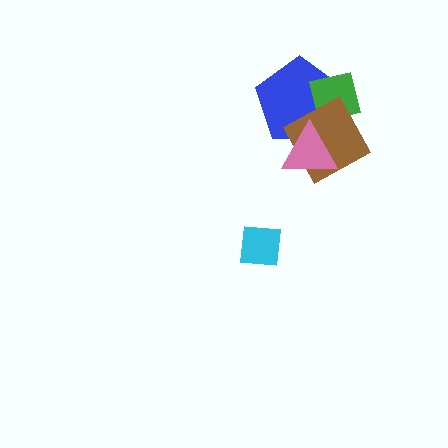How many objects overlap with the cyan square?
0 objects overlap with the cyan square.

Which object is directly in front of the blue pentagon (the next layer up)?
The green square is directly in front of the blue pentagon.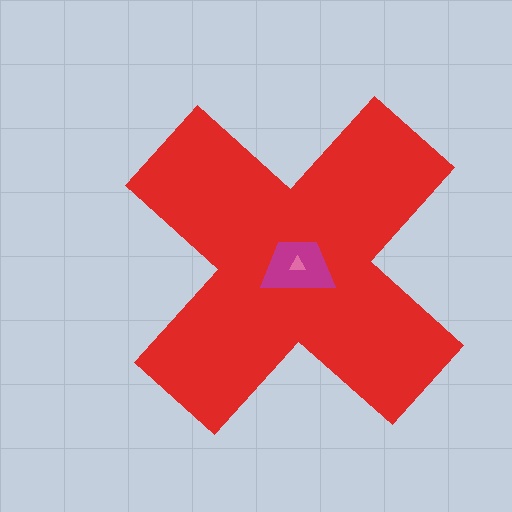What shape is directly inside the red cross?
The magenta trapezoid.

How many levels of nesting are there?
3.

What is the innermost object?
The pink triangle.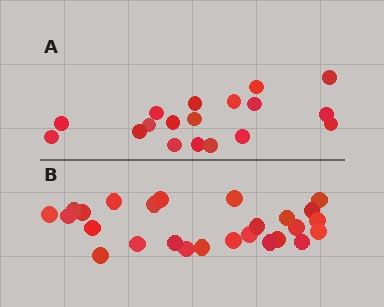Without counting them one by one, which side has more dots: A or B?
Region B (the bottom region) has more dots.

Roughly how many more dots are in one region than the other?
Region B has roughly 8 or so more dots than region A.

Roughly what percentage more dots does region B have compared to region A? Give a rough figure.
About 45% more.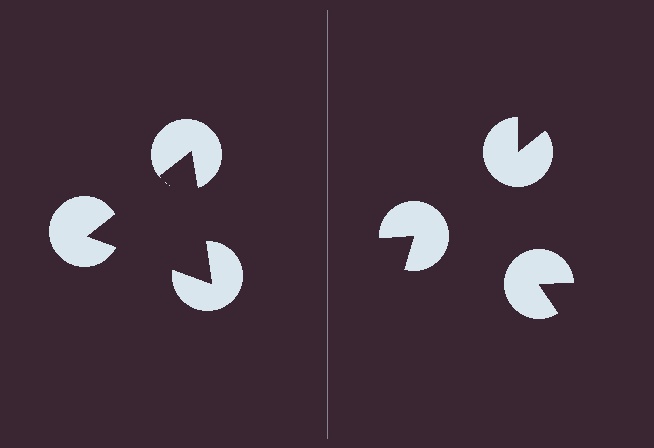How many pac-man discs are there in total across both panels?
6 — 3 on each side.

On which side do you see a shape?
An illusory triangle appears on the left side. On the right side the wedge cuts are rotated, so no coherent shape forms.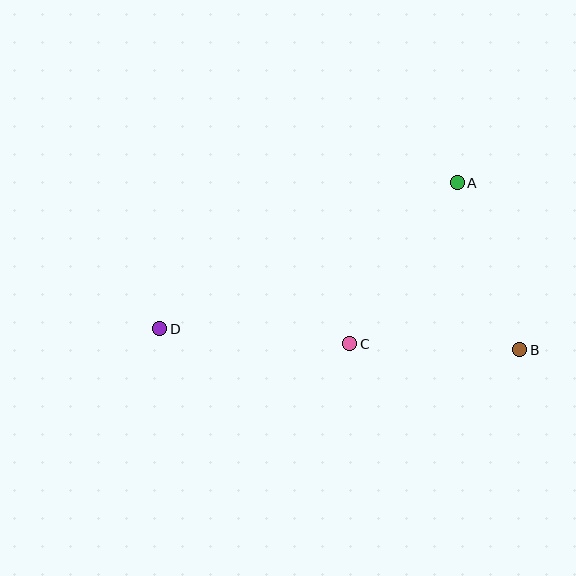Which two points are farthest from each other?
Points B and D are farthest from each other.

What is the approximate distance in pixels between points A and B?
The distance between A and B is approximately 178 pixels.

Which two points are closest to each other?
Points B and C are closest to each other.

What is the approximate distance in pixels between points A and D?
The distance between A and D is approximately 332 pixels.